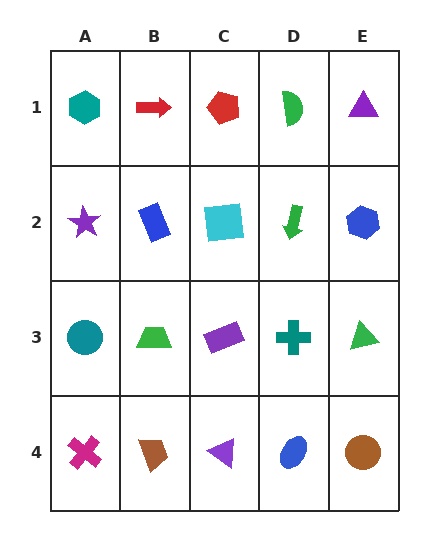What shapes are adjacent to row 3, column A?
A purple star (row 2, column A), a magenta cross (row 4, column A), a green trapezoid (row 3, column B).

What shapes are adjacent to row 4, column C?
A purple rectangle (row 3, column C), a brown trapezoid (row 4, column B), a blue ellipse (row 4, column D).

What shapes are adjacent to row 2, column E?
A purple triangle (row 1, column E), a green triangle (row 3, column E), a green arrow (row 2, column D).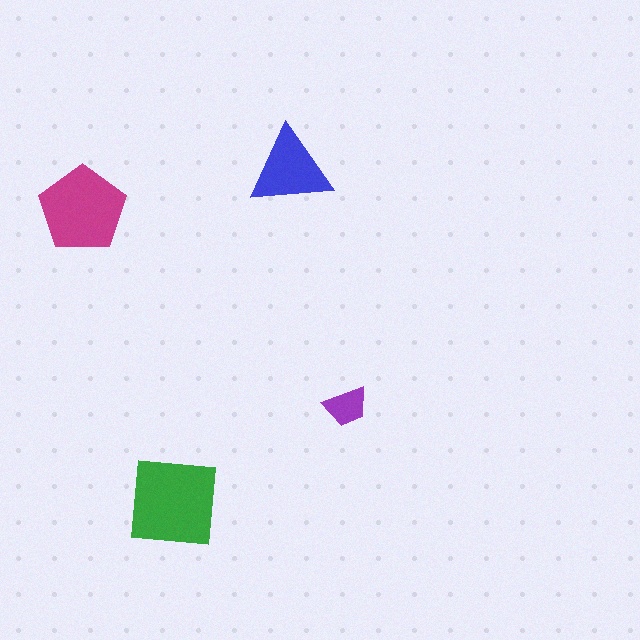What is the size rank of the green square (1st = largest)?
1st.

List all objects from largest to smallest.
The green square, the magenta pentagon, the blue triangle, the purple trapezoid.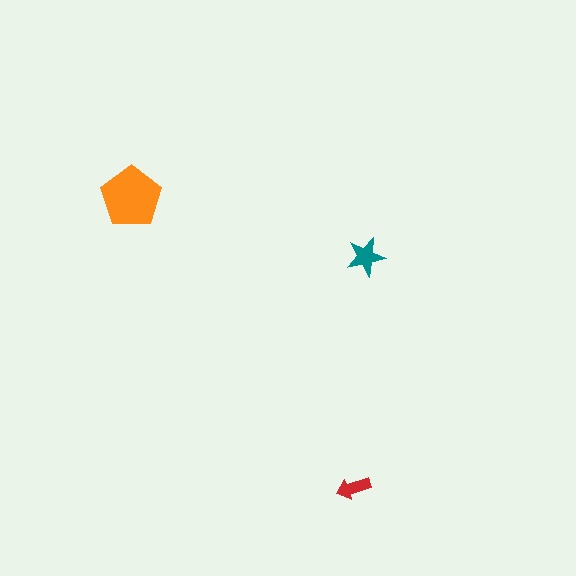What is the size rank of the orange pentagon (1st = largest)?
1st.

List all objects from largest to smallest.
The orange pentagon, the teal star, the red arrow.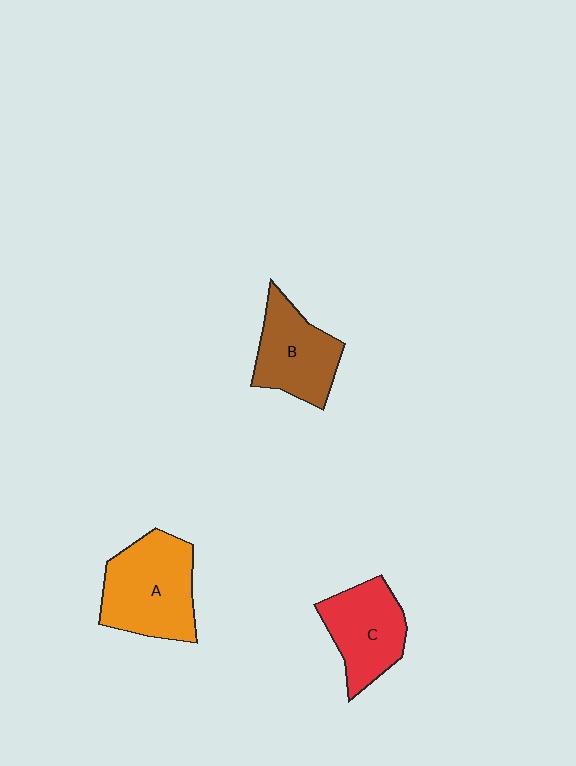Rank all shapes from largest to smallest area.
From largest to smallest: A (orange), C (red), B (brown).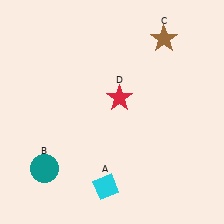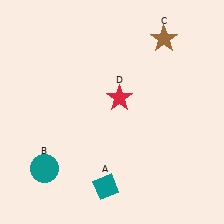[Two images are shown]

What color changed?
The diamond (A) changed from cyan in Image 1 to teal in Image 2.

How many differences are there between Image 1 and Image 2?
There is 1 difference between the two images.